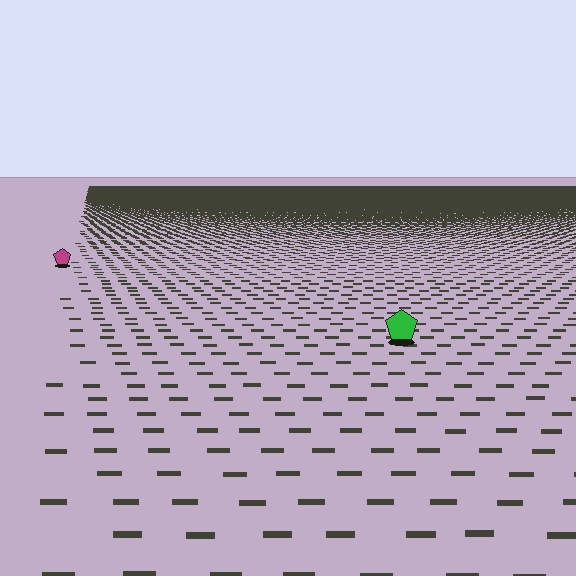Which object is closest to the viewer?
The green pentagon is closest. The texture marks near it are larger and more spread out.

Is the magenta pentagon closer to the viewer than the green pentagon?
No. The green pentagon is closer — you can tell from the texture gradient: the ground texture is coarser near it.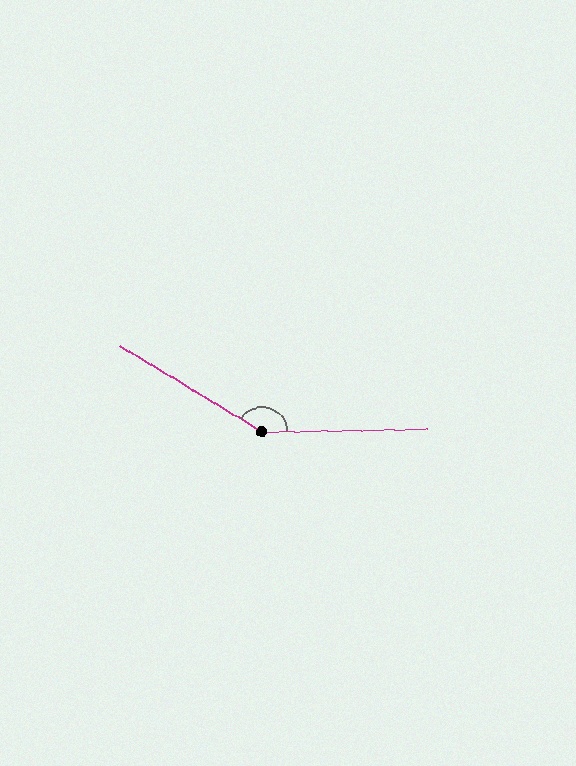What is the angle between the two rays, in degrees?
Approximately 148 degrees.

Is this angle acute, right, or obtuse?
It is obtuse.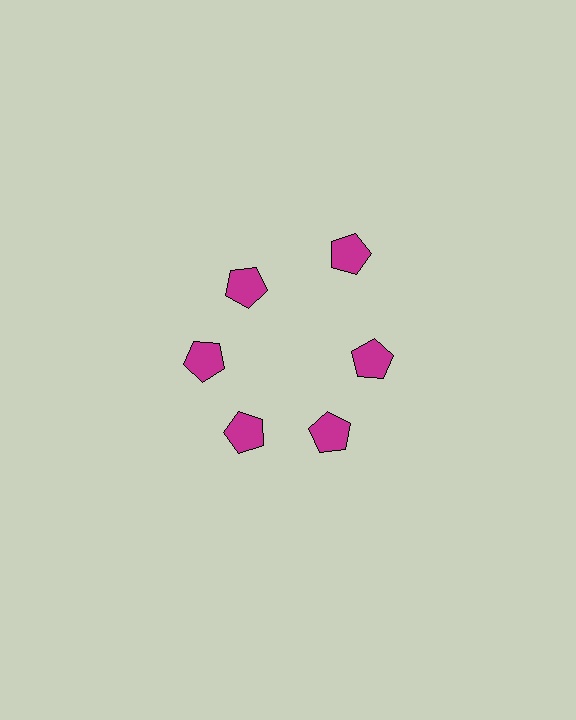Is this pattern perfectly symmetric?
No. The 6 magenta pentagons are arranged in a ring, but one element near the 1 o'clock position is pushed outward from the center, breaking the 6-fold rotational symmetry.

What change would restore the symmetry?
The symmetry would be restored by moving it inward, back onto the ring so that all 6 pentagons sit at equal angles and equal distance from the center.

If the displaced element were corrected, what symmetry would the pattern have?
It would have 6-fold rotational symmetry — the pattern would map onto itself every 60 degrees.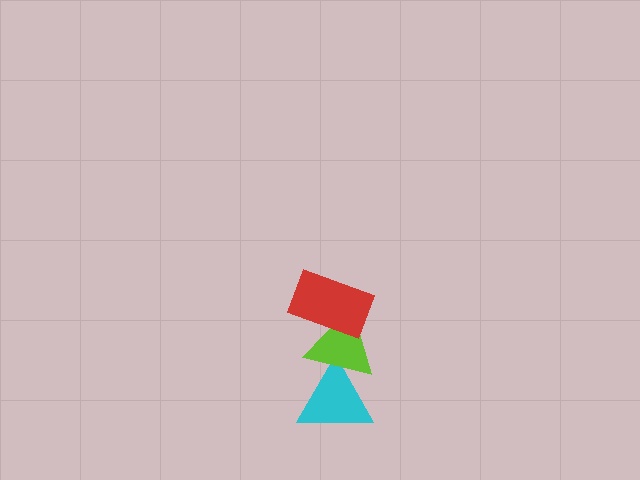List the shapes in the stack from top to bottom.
From top to bottom: the red rectangle, the lime triangle, the cyan triangle.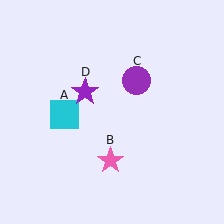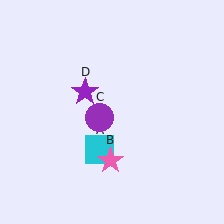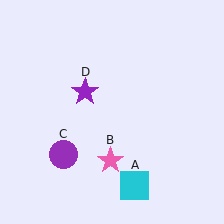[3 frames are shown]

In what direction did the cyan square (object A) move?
The cyan square (object A) moved down and to the right.